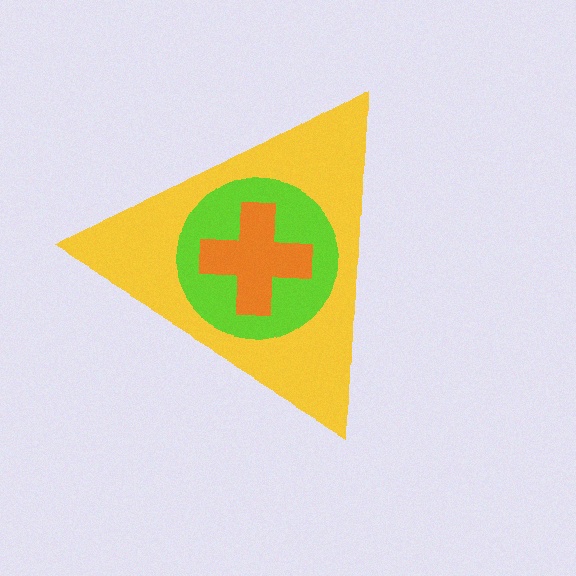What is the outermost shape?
The yellow triangle.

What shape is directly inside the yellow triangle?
The lime circle.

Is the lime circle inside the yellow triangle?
Yes.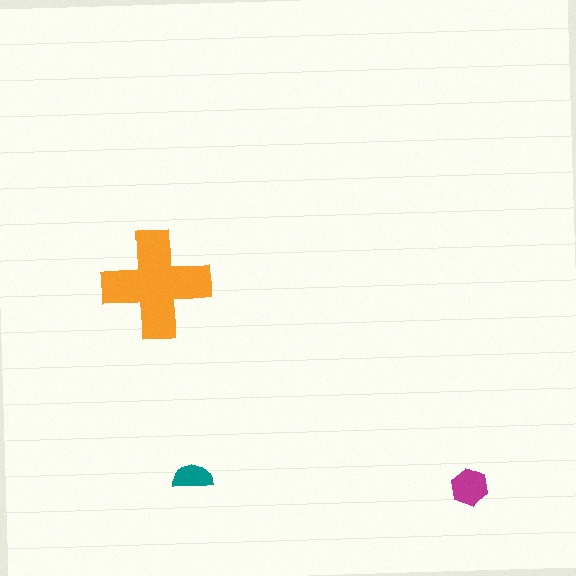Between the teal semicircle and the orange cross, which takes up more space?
The orange cross.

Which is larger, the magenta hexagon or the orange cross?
The orange cross.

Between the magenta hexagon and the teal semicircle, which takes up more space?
The magenta hexagon.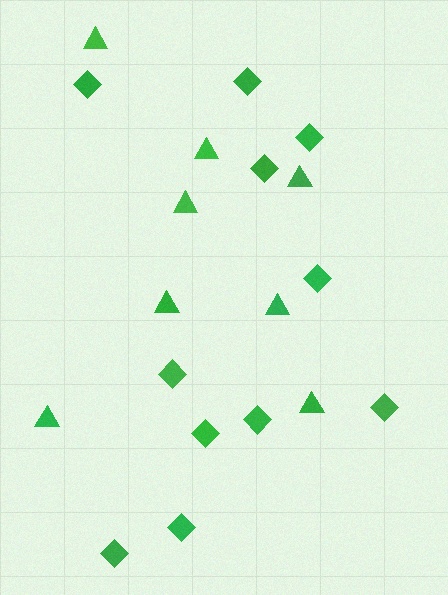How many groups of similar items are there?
There are 2 groups: one group of diamonds (11) and one group of triangles (8).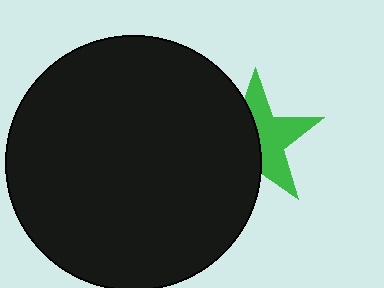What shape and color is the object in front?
The object in front is a black circle.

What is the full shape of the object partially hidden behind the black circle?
The partially hidden object is a green star.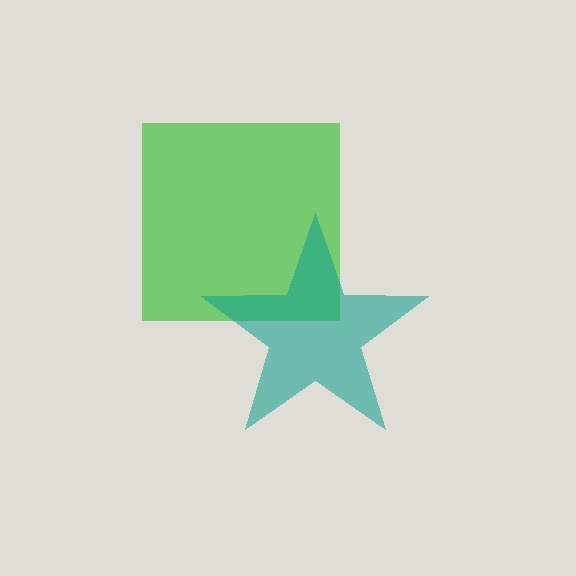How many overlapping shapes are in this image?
There are 2 overlapping shapes in the image.